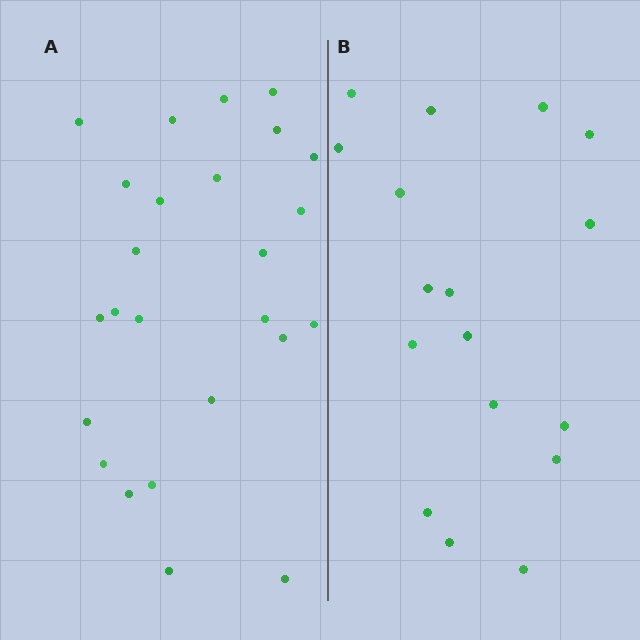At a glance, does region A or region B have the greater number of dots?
Region A (the left region) has more dots.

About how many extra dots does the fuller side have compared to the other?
Region A has roughly 8 or so more dots than region B.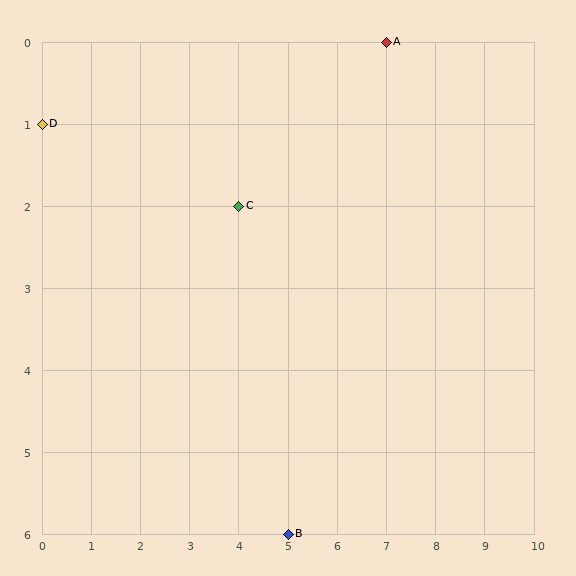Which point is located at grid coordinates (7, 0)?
Point A is at (7, 0).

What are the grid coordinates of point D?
Point D is at grid coordinates (0, 1).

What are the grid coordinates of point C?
Point C is at grid coordinates (4, 2).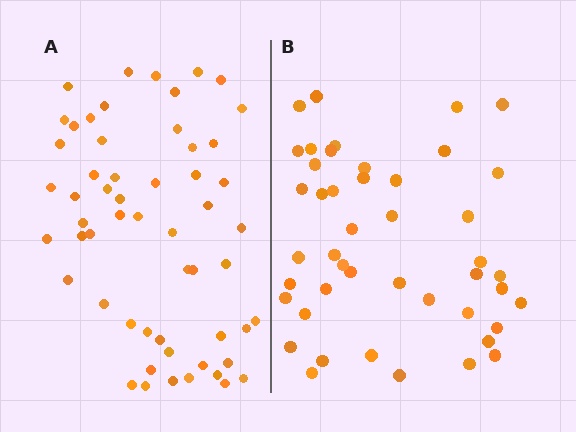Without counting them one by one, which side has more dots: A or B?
Region A (the left region) has more dots.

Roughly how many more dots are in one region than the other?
Region A has roughly 12 or so more dots than region B.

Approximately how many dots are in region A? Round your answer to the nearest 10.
About 60 dots. (The exact count is 56, which rounds to 60.)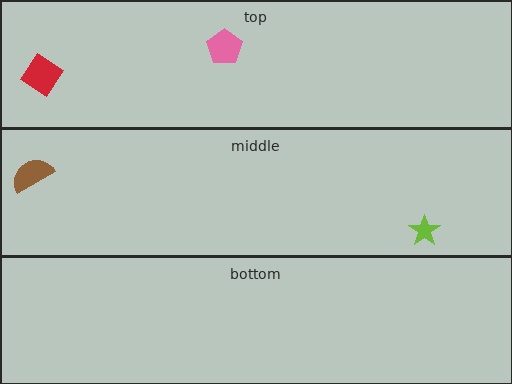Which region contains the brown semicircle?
The middle region.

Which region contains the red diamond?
The top region.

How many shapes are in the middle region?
2.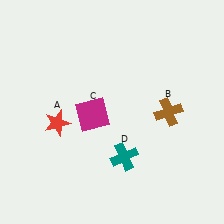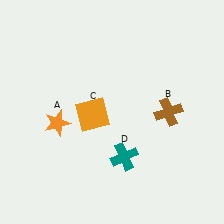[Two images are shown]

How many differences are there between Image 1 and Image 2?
There are 2 differences between the two images.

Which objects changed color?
A changed from red to orange. C changed from magenta to orange.